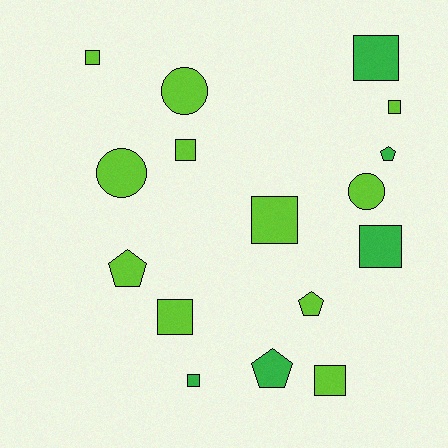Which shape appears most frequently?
Square, with 9 objects.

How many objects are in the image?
There are 16 objects.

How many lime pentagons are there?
There are 2 lime pentagons.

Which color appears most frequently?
Lime, with 11 objects.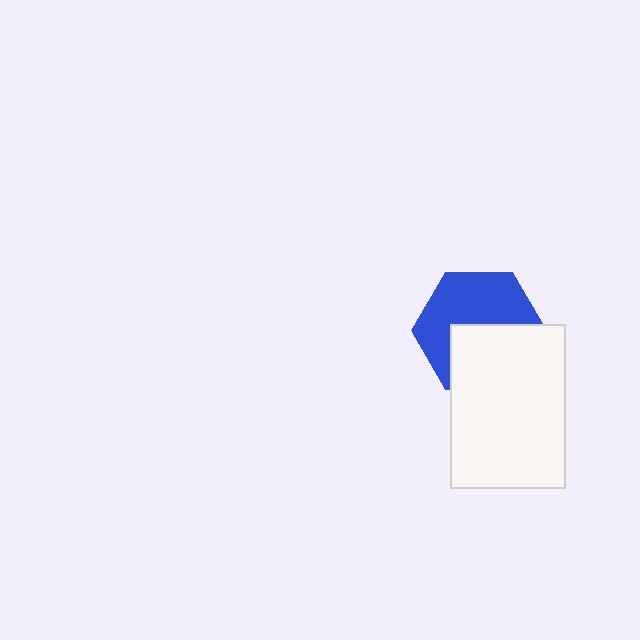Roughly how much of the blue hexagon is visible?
About half of it is visible (roughly 55%).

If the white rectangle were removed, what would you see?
You would see the complete blue hexagon.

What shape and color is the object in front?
The object in front is a white rectangle.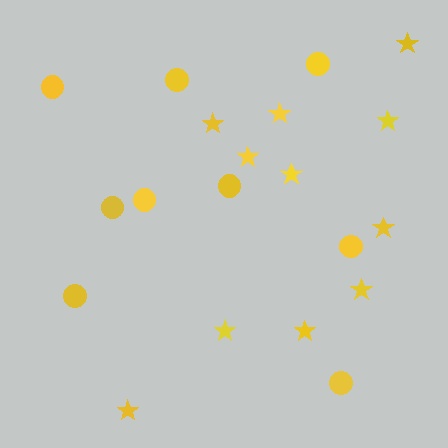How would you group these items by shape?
There are 2 groups: one group of stars (11) and one group of circles (9).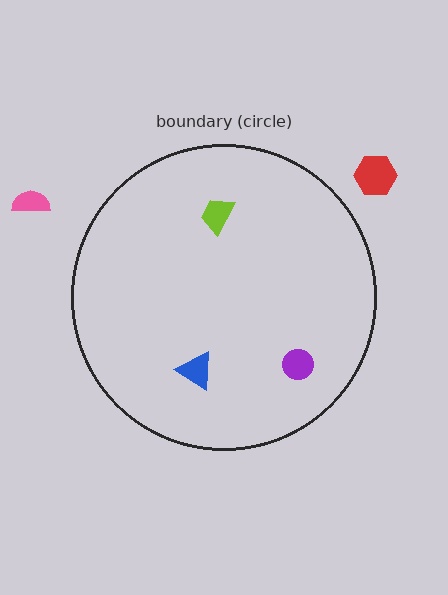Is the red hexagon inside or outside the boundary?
Outside.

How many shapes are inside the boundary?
3 inside, 2 outside.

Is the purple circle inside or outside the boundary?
Inside.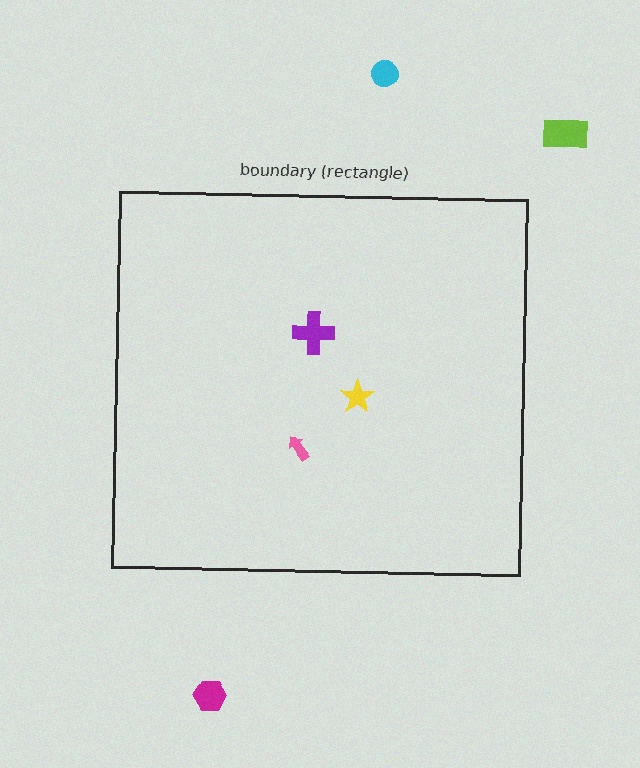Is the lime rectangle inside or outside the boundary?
Outside.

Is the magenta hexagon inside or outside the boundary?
Outside.